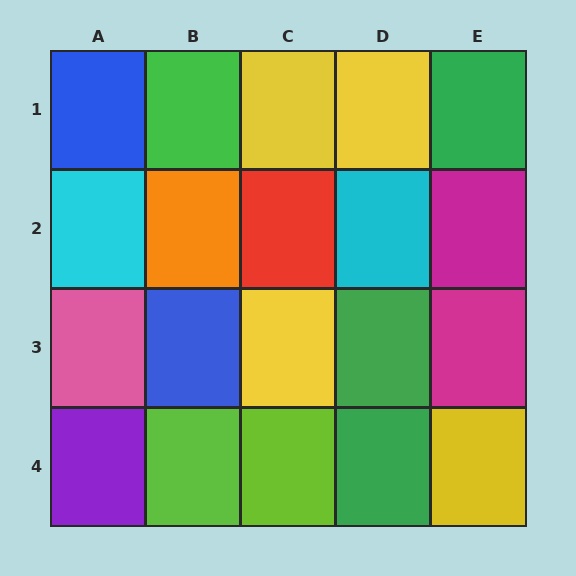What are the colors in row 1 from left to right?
Blue, green, yellow, yellow, green.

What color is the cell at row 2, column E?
Magenta.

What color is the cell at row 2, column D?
Cyan.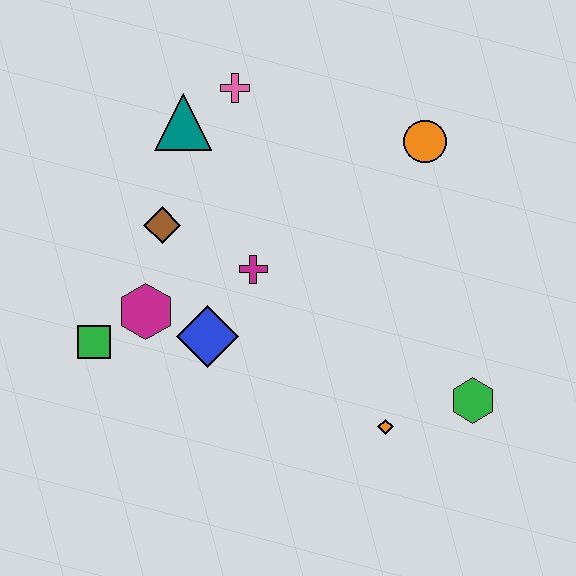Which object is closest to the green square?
The magenta hexagon is closest to the green square.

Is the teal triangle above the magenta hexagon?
Yes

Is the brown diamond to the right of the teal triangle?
No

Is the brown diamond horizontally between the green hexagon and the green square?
Yes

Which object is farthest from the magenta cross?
The green hexagon is farthest from the magenta cross.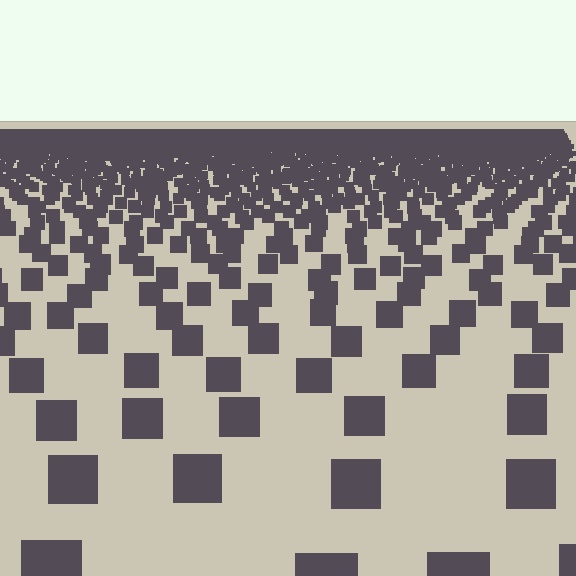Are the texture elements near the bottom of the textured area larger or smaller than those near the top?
Larger. Near the bottom, elements are closer to the viewer and appear at a bigger on-screen size.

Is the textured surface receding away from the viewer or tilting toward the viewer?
The surface is receding away from the viewer. Texture elements get smaller and denser toward the top.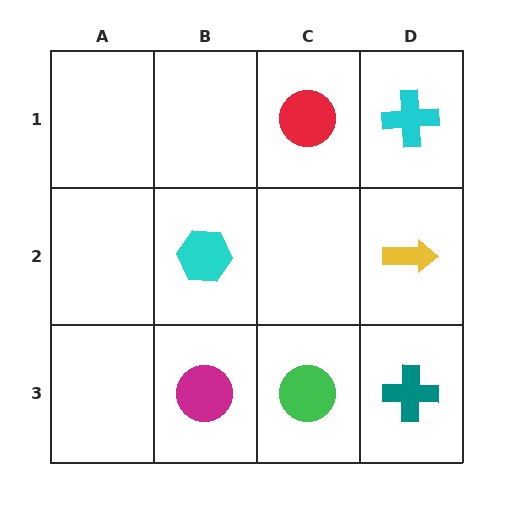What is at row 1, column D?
A cyan cross.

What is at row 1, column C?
A red circle.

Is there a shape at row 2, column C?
No, that cell is empty.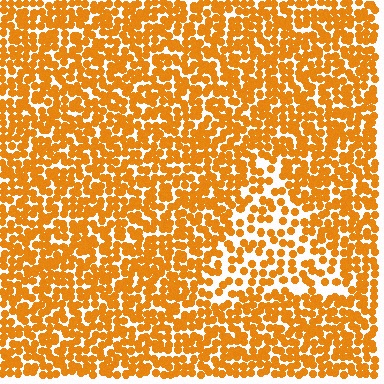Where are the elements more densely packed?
The elements are more densely packed outside the triangle boundary.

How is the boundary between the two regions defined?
The boundary is defined by a change in element density (approximately 1.9x ratio). All elements are the same color, size, and shape.